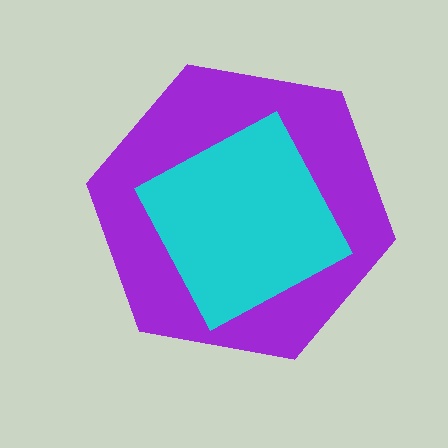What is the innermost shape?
The cyan square.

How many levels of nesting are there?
2.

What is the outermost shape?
The purple hexagon.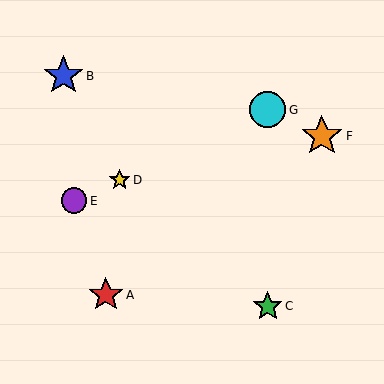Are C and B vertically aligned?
No, C is at x≈268 and B is at x≈63.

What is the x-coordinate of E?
Object E is at x≈74.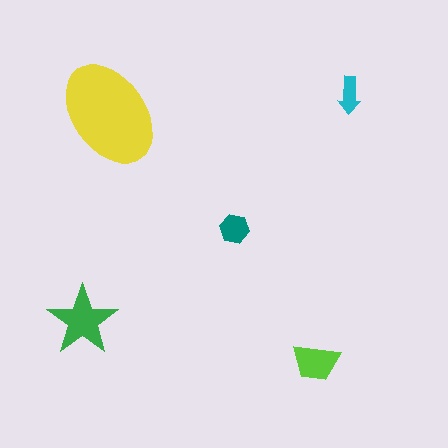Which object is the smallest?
The cyan arrow.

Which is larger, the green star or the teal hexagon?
The green star.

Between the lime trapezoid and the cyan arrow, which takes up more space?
The lime trapezoid.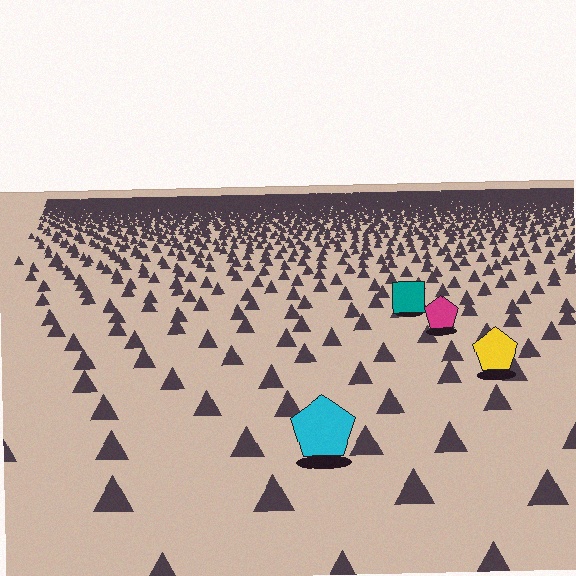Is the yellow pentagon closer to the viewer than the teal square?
Yes. The yellow pentagon is closer — you can tell from the texture gradient: the ground texture is coarser near it.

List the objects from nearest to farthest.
From nearest to farthest: the cyan pentagon, the yellow pentagon, the magenta pentagon, the teal square.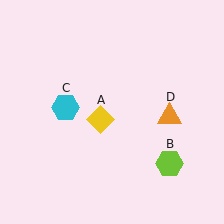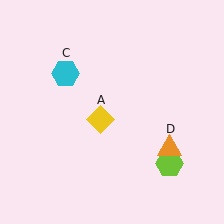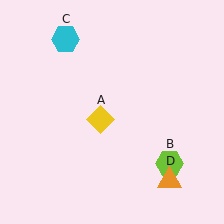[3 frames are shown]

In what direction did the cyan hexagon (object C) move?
The cyan hexagon (object C) moved up.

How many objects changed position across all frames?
2 objects changed position: cyan hexagon (object C), orange triangle (object D).